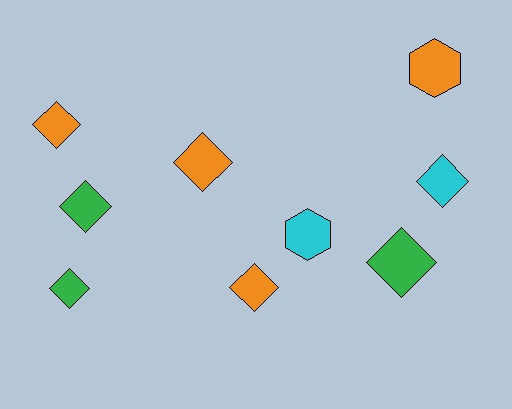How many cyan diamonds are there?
There is 1 cyan diamond.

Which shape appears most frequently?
Diamond, with 7 objects.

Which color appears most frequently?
Orange, with 4 objects.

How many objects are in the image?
There are 9 objects.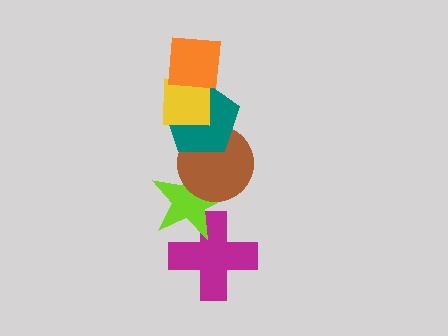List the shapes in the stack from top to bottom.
From top to bottom: the orange square, the yellow square, the teal pentagon, the brown circle, the lime star, the magenta cross.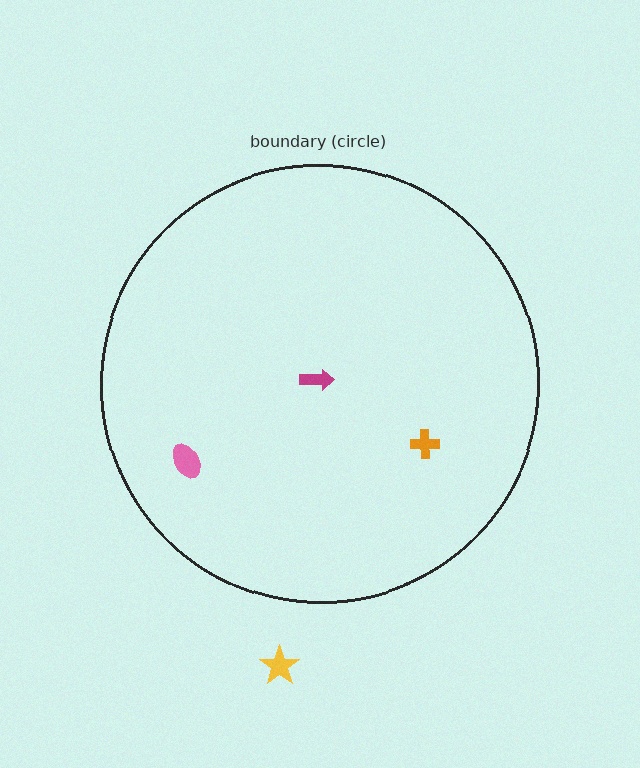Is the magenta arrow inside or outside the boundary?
Inside.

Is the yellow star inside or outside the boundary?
Outside.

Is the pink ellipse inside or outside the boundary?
Inside.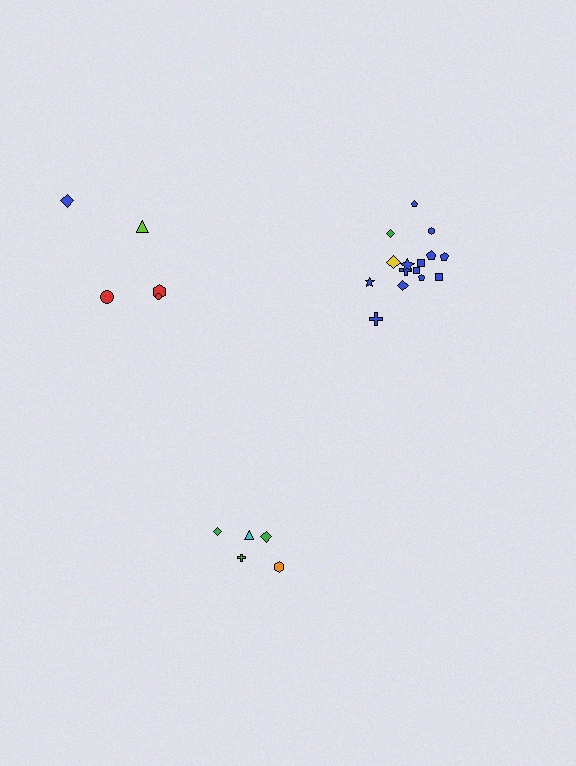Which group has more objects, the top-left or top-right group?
The top-right group.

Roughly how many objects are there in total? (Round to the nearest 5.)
Roughly 25 objects in total.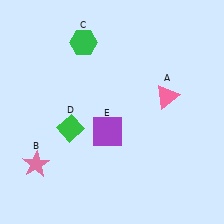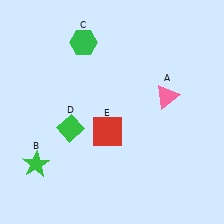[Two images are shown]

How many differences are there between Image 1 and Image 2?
There are 2 differences between the two images.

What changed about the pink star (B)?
In Image 1, B is pink. In Image 2, it changed to green.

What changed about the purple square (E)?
In Image 1, E is purple. In Image 2, it changed to red.